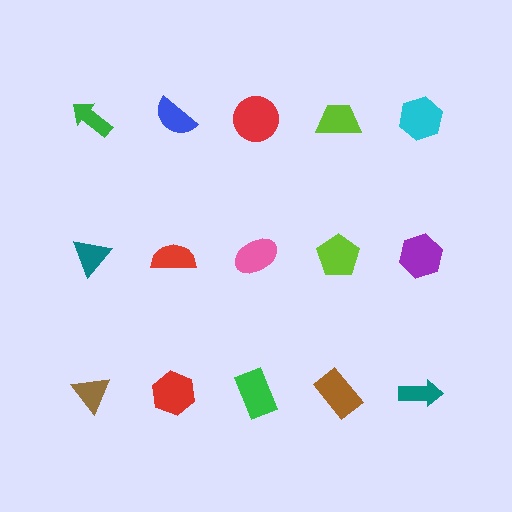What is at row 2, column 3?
A pink ellipse.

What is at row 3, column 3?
A green rectangle.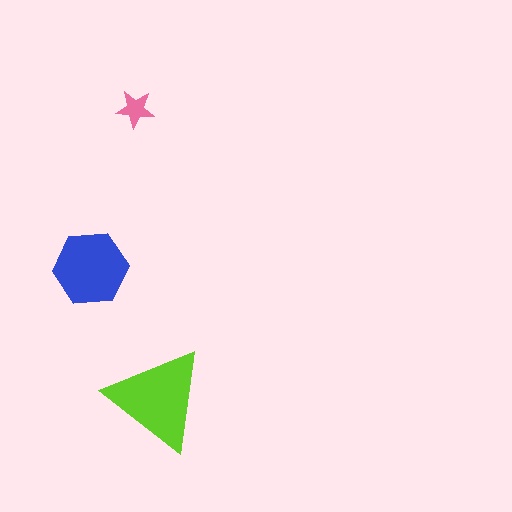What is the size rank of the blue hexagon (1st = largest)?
2nd.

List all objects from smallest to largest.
The pink star, the blue hexagon, the lime triangle.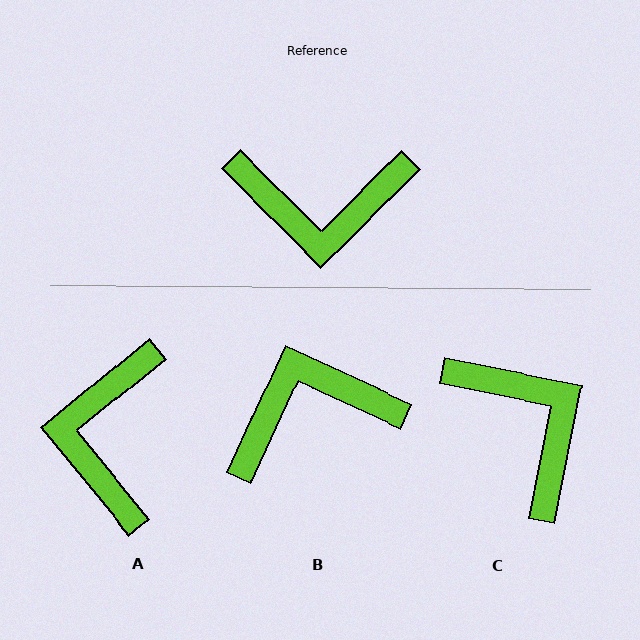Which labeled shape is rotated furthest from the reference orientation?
B, about 160 degrees away.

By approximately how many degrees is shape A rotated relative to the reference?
Approximately 96 degrees clockwise.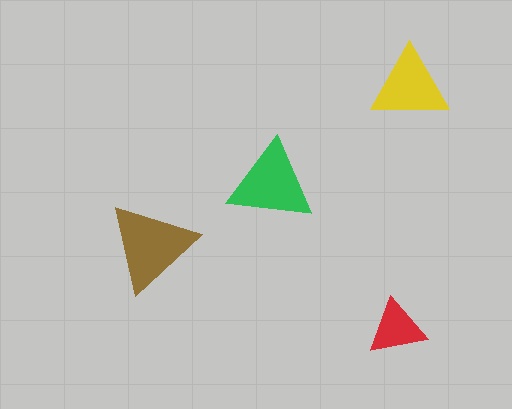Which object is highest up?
The yellow triangle is topmost.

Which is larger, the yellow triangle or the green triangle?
The green one.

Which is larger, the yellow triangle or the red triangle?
The yellow one.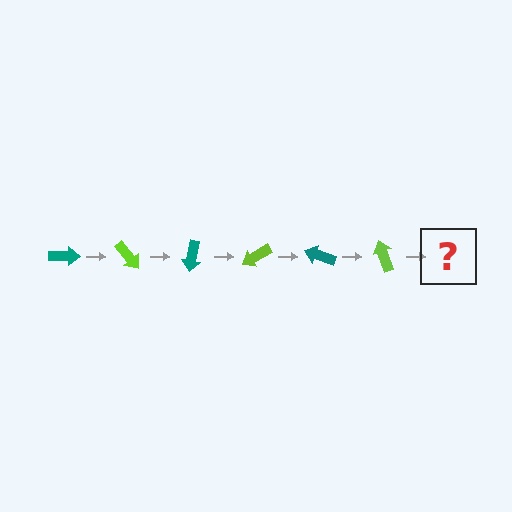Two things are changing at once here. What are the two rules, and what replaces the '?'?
The two rules are that it rotates 50 degrees each step and the color cycles through teal and lime. The '?' should be a teal arrow, rotated 300 degrees from the start.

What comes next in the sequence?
The next element should be a teal arrow, rotated 300 degrees from the start.